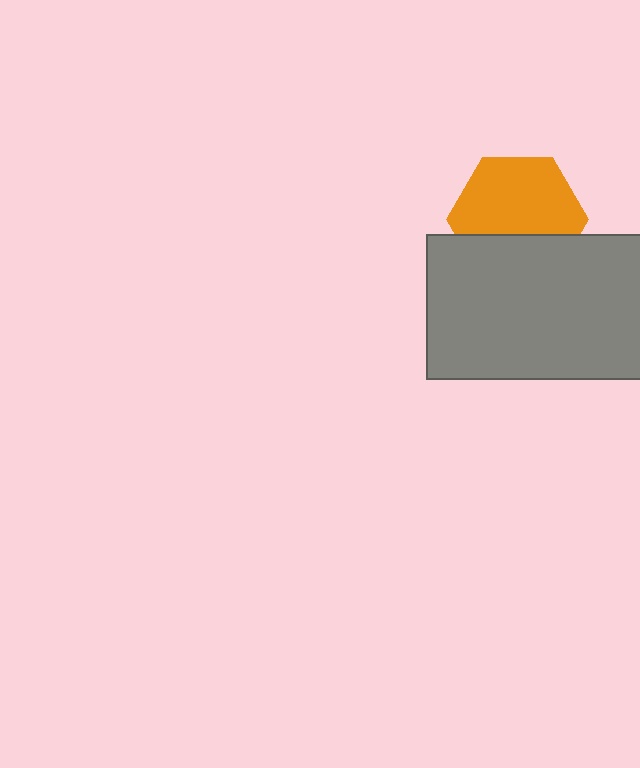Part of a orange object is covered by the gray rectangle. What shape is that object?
It is a hexagon.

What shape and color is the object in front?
The object in front is a gray rectangle.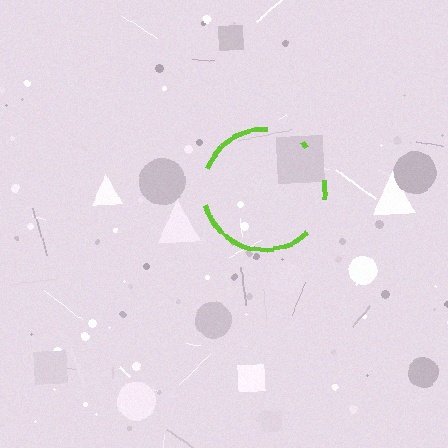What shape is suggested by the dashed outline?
The dashed outline suggests a circle.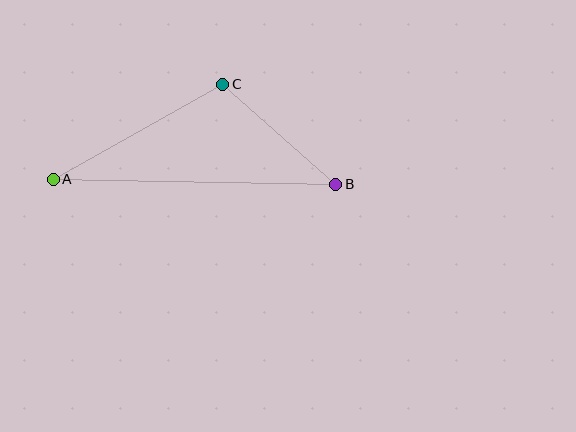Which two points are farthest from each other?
Points A and B are farthest from each other.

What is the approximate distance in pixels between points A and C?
The distance between A and C is approximately 194 pixels.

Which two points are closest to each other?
Points B and C are closest to each other.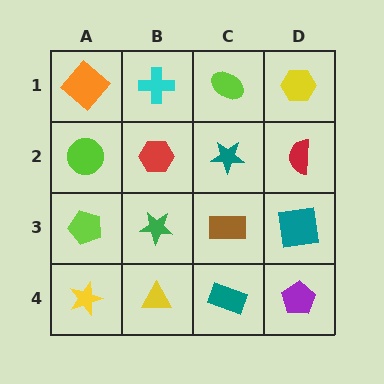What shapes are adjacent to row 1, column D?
A red semicircle (row 2, column D), a lime ellipse (row 1, column C).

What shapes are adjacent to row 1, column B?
A red hexagon (row 2, column B), an orange diamond (row 1, column A), a lime ellipse (row 1, column C).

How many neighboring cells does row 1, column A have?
2.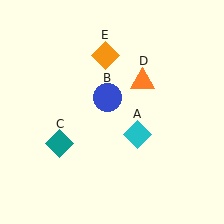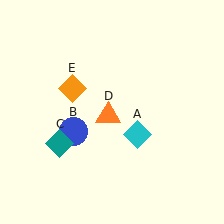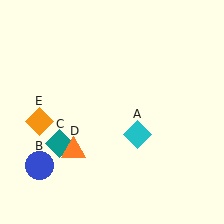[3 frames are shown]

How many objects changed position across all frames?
3 objects changed position: blue circle (object B), orange triangle (object D), orange diamond (object E).